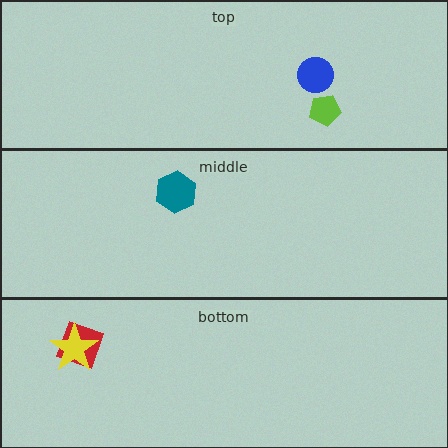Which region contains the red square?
The bottom region.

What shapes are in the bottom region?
The red square, the yellow star.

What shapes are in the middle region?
The teal hexagon.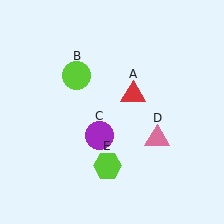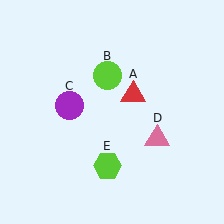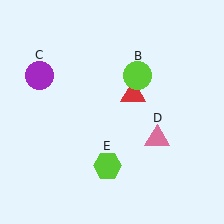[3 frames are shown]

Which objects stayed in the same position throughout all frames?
Red triangle (object A) and pink triangle (object D) and lime hexagon (object E) remained stationary.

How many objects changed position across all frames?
2 objects changed position: lime circle (object B), purple circle (object C).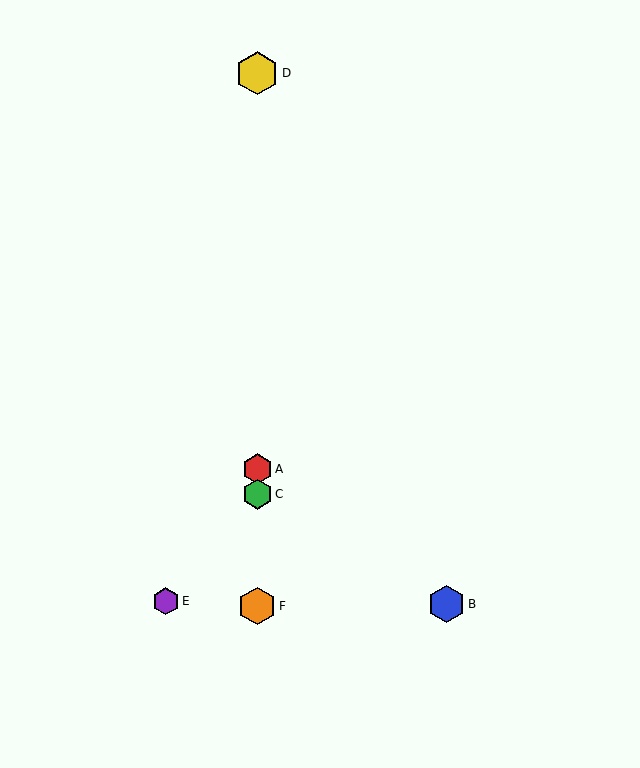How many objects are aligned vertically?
4 objects (A, C, D, F) are aligned vertically.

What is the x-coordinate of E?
Object E is at x≈166.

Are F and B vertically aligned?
No, F is at x≈257 and B is at x≈446.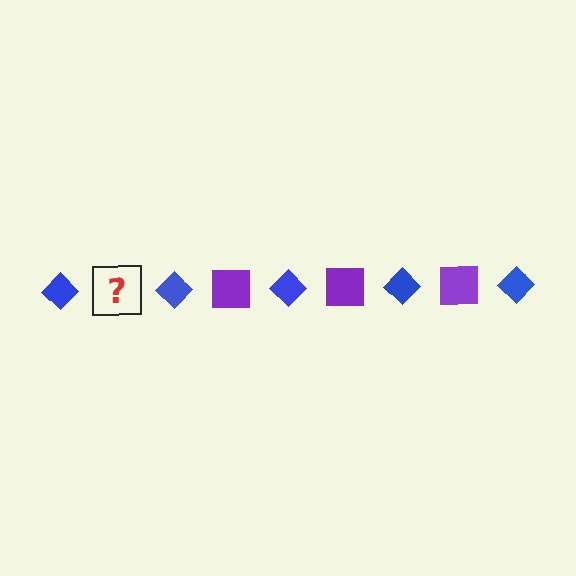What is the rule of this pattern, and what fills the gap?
The rule is that the pattern alternates between blue diamond and purple square. The gap should be filled with a purple square.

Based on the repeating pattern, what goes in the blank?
The blank should be a purple square.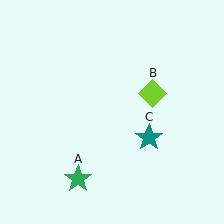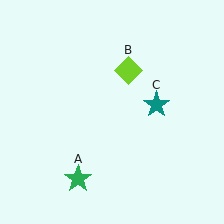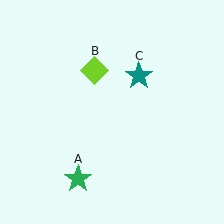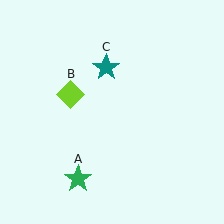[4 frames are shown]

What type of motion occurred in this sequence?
The lime diamond (object B), teal star (object C) rotated counterclockwise around the center of the scene.